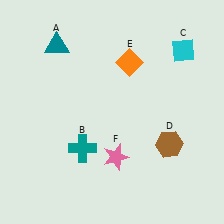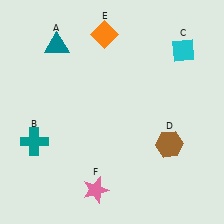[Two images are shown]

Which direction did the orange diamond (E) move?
The orange diamond (E) moved up.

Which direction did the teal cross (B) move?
The teal cross (B) moved left.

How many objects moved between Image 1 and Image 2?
3 objects moved between the two images.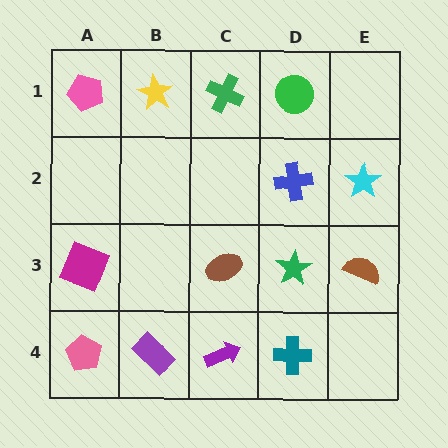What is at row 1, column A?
A pink pentagon.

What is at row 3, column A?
A magenta square.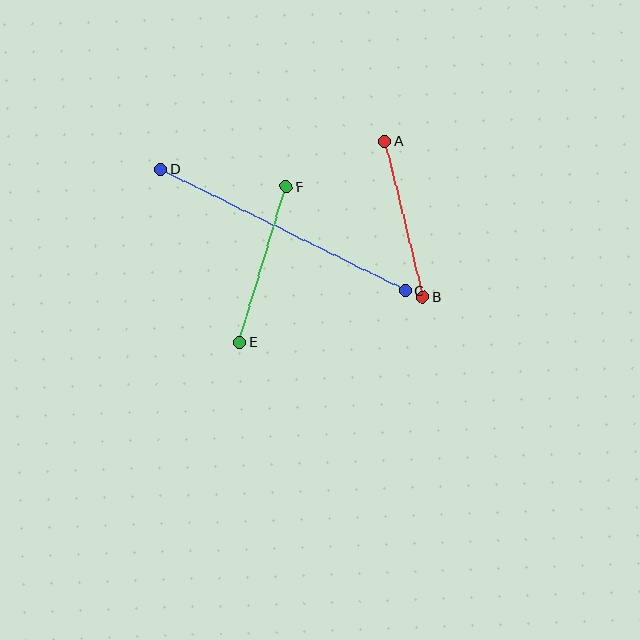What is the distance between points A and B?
The distance is approximately 161 pixels.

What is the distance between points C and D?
The distance is approximately 273 pixels.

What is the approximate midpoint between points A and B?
The midpoint is at approximately (404, 219) pixels.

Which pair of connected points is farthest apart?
Points C and D are farthest apart.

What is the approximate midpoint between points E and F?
The midpoint is at approximately (263, 265) pixels.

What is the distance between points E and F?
The distance is approximately 163 pixels.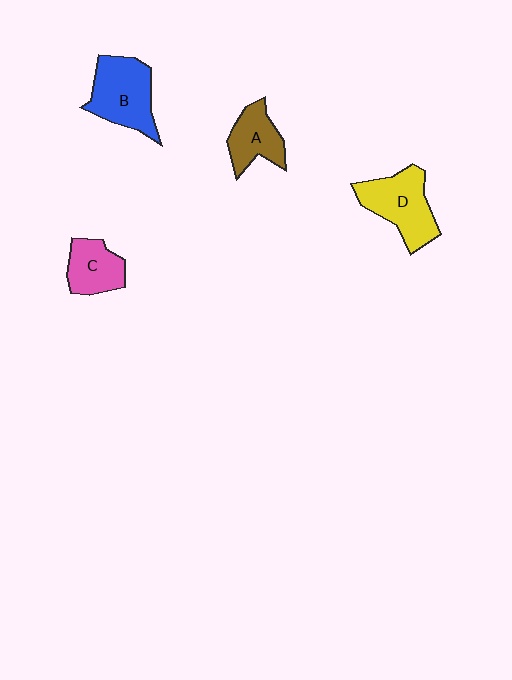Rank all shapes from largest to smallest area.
From largest to smallest: B (blue), D (yellow), A (brown), C (pink).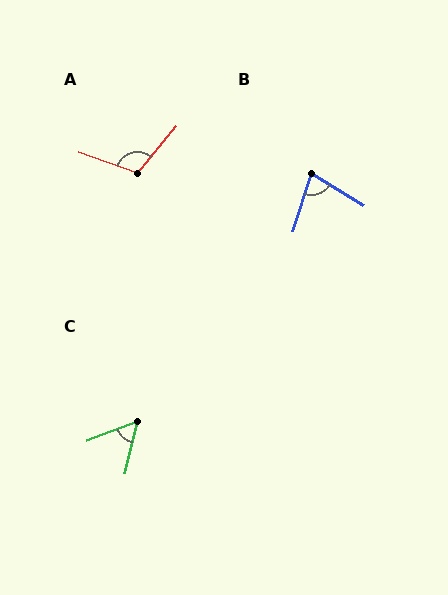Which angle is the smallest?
C, at approximately 56 degrees.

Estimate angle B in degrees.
Approximately 77 degrees.